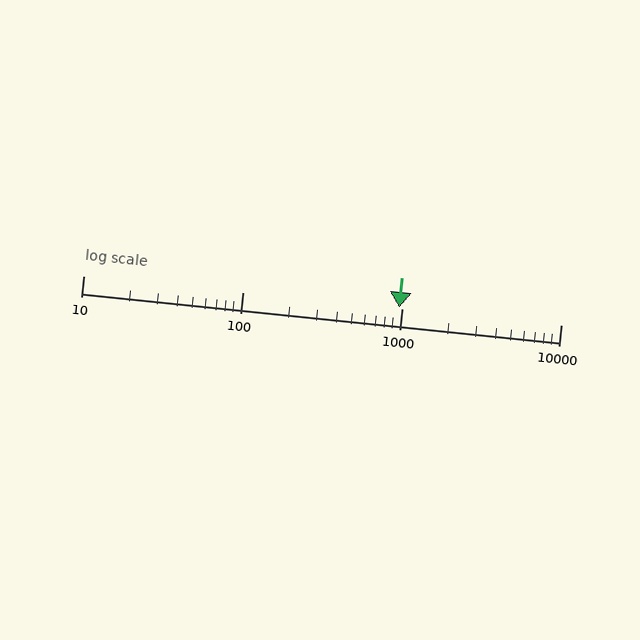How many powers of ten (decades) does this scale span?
The scale spans 3 decades, from 10 to 10000.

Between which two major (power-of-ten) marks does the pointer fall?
The pointer is between 100 and 1000.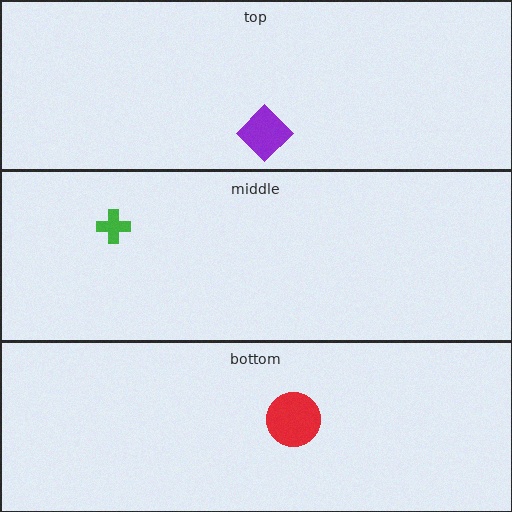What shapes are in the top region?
The purple diamond.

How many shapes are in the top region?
1.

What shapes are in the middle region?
The green cross.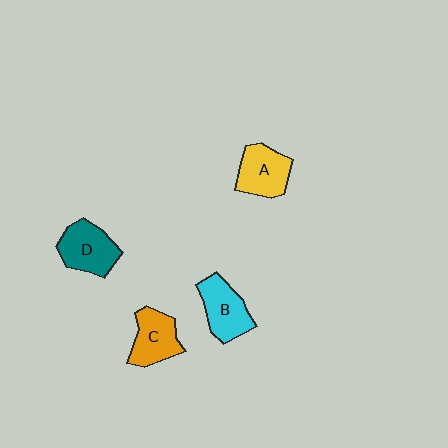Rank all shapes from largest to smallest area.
From largest to smallest: D (teal), B (cyan), A (yellow), C (orange).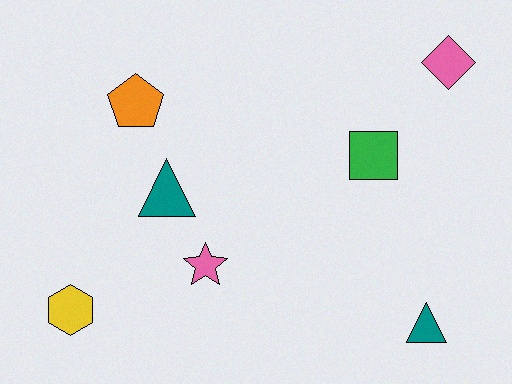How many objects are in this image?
There are 7 objects.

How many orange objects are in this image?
There is 1 orange object.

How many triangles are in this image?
There are 2 triangles.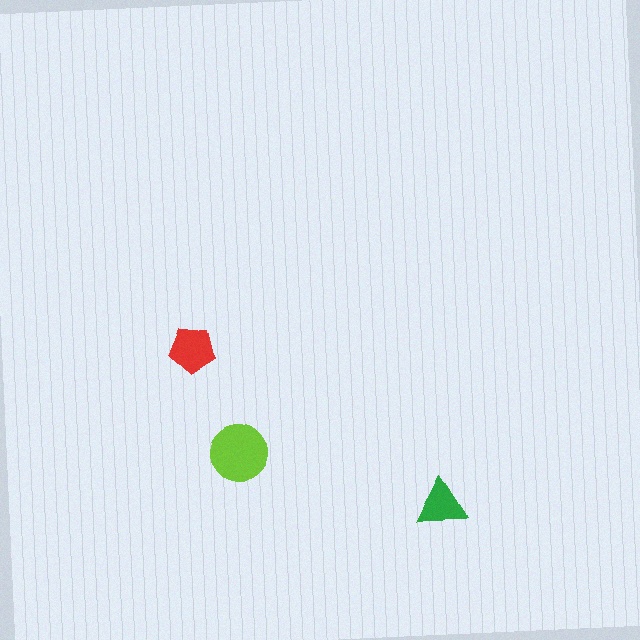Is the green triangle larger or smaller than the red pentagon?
Smaller.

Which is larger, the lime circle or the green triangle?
The lime circle.